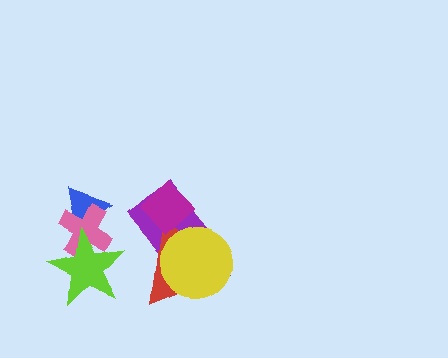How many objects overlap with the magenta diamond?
2 objects overlap with the magenta diamond.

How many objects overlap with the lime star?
2 objects overlap with the lime star.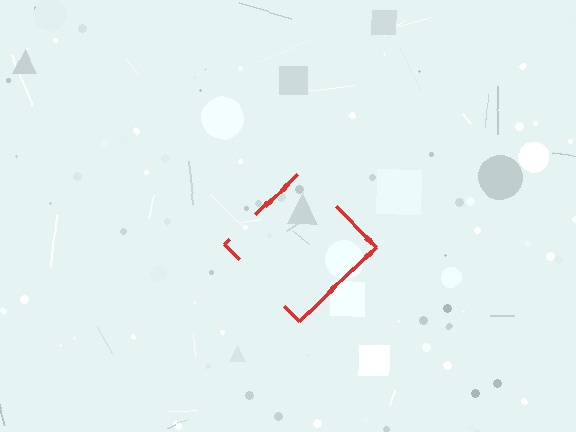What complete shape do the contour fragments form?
The contour fragments form a diamond.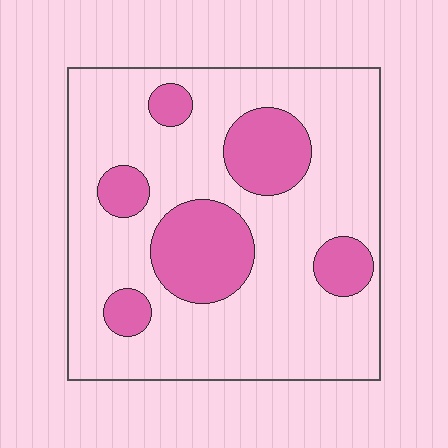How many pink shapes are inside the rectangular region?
6.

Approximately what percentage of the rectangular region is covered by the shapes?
Approximately 25%.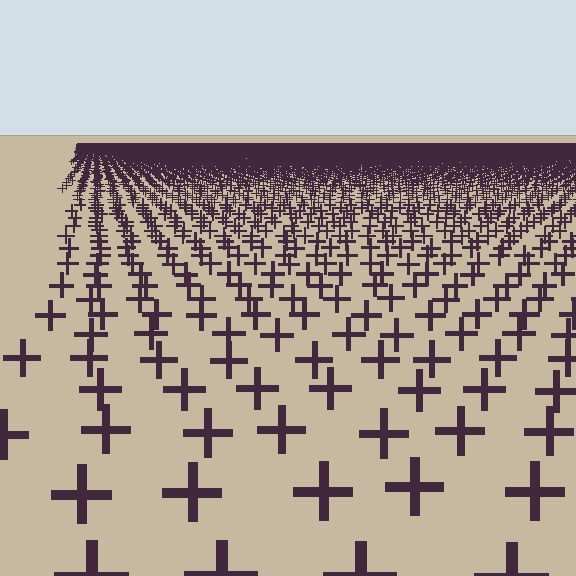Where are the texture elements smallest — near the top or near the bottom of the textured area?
Near the top.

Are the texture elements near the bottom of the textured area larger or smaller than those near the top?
Larger. Near the bottom, elements are closer to the viewer and appear at a bigger on-screen size.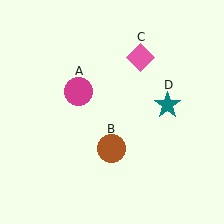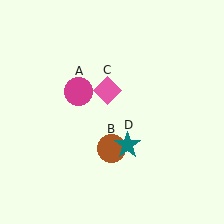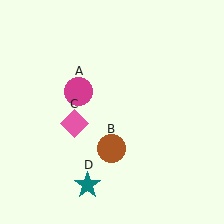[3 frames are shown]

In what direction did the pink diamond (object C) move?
The pink diamond (object C) moved down and to the left.